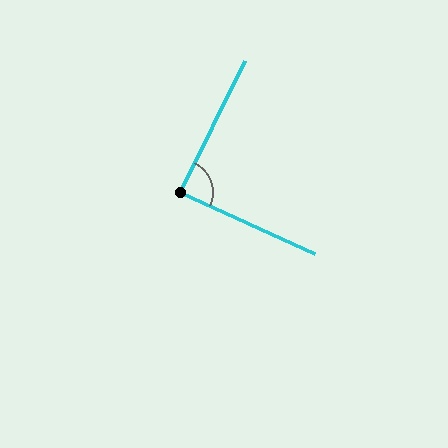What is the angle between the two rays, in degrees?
Approximately 88 degrees.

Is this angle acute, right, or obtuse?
It is approximately a right angle.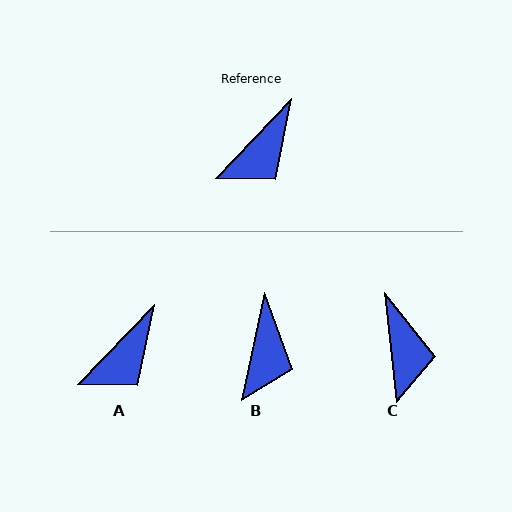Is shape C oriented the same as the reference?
No, it is off by about 50 degrees.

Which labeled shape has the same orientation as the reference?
A.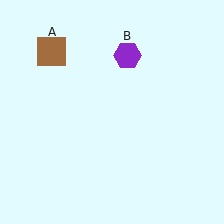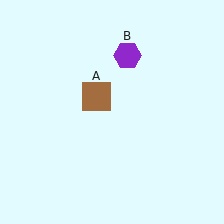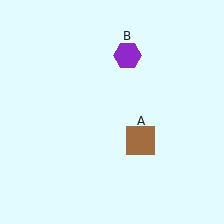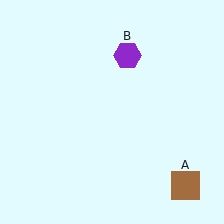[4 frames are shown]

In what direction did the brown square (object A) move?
The brown square (object A) moved down and to the right.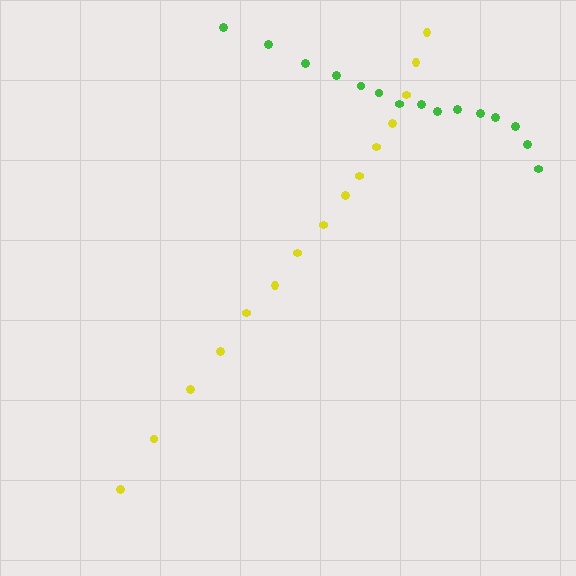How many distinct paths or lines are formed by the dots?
There are 2 distinct paths.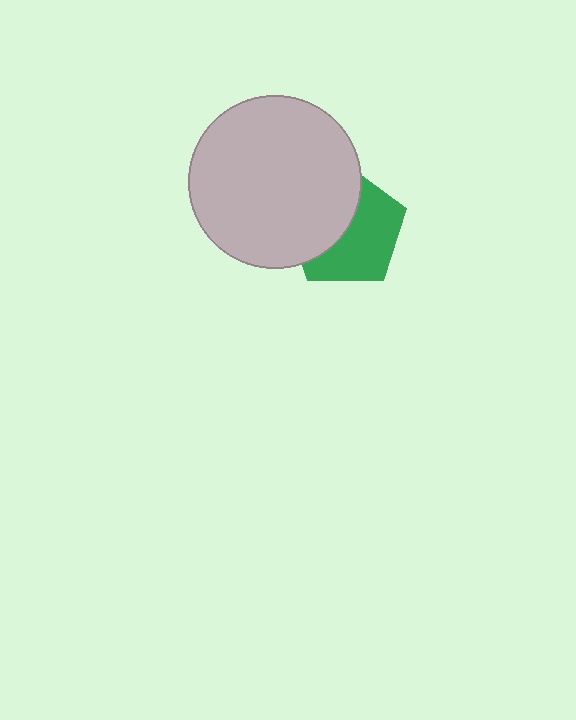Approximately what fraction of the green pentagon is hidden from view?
Roughly 46% of the green pentagon is hidden behind the light gray circle.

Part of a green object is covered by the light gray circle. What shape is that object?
It is a pentagon.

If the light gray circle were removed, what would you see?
You would see the complete green pentagon.